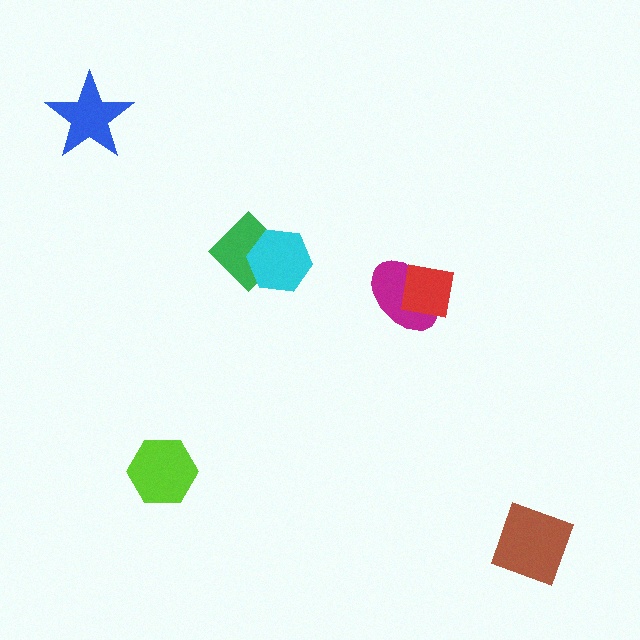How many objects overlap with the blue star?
0 objects overlap with the blue star.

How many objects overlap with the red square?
1 object overlaps with the red square.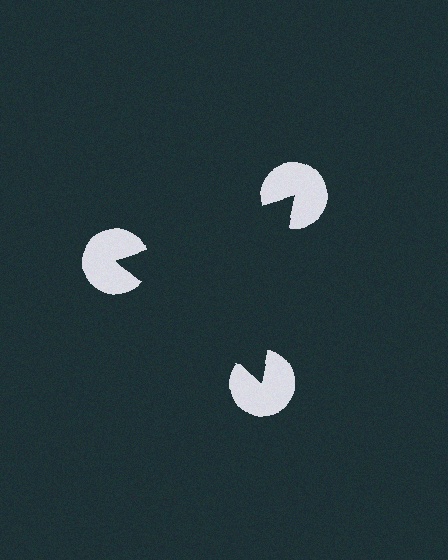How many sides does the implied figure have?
3 sides.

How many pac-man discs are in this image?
There are 3 — one at each vertex of the illusory triangle.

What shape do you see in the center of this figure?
An illusory triangle — its edges are inferred from the aligned wedge cuts in the pac-man discs, not physically drawn.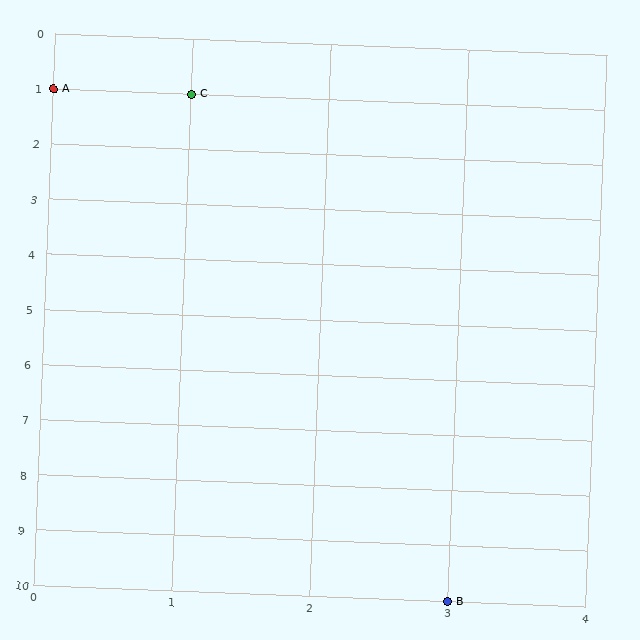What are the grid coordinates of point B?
Point B is at grid coordinates (3, 10).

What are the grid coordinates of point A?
Point A is at grid coordinates (0, 1).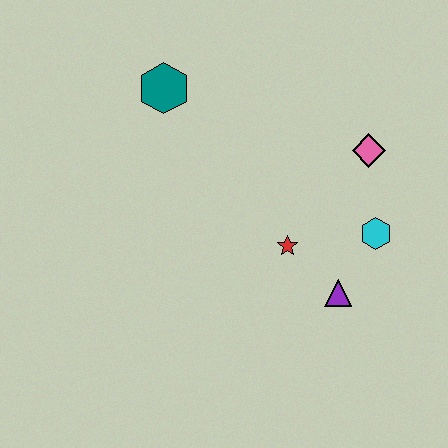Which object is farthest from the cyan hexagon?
The teal hexagon is farthest from the cyan hexagon.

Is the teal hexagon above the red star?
Yes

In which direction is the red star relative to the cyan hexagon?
The red star is to the left of the cyan hexagon.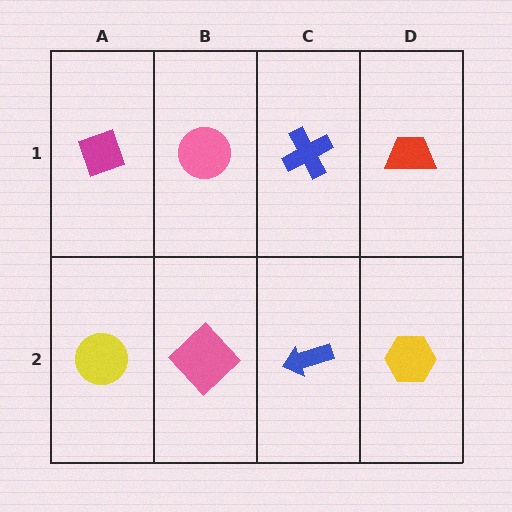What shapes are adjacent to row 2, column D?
A red trapezoid (row 1, column D), a blue arrow (row 2, column C).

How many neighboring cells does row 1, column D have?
2.